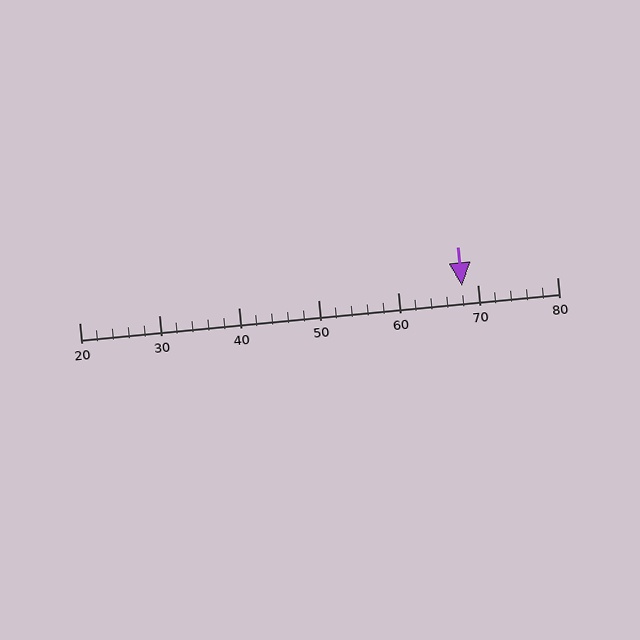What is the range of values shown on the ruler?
The ruler shows values from 20 to 80.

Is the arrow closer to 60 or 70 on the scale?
The arrow is closer to 70.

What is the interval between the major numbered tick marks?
The major tick marks are spaced 10 units apart.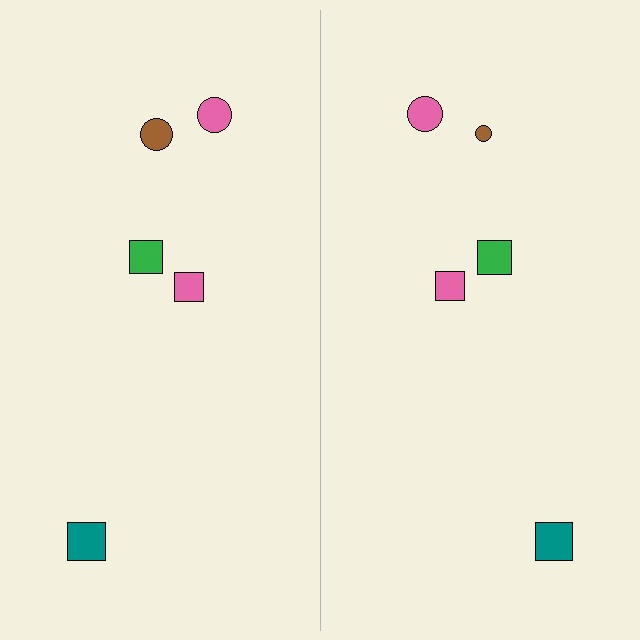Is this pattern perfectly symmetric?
No, the pattern is not perfectly symmetric. The brown circle on the right side has a different size than its mirror counterpart.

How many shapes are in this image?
There are 10 shapes in this image.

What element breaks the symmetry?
The brown circle on the right side has a different size than its mirror counterpart.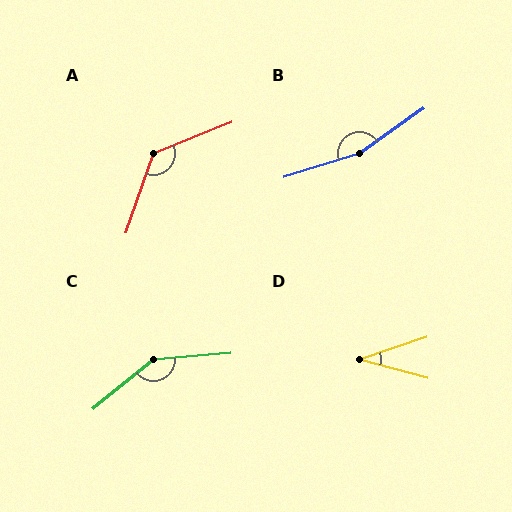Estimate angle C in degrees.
Approximately 145 degrees.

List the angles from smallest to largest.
D (33°), A (131°), C (145°), B (162°).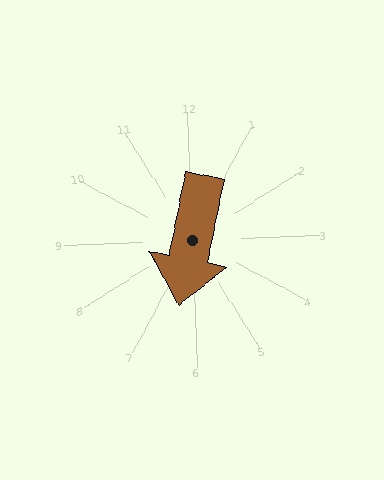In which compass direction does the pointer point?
South.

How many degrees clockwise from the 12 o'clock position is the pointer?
Approximately 194 degrees.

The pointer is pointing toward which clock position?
Roughly 6 o'clock.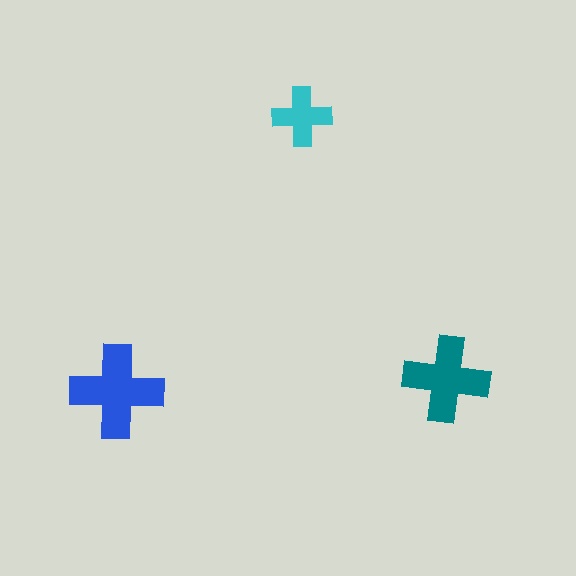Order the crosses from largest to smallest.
the blue one, the teal one, the cyan one.